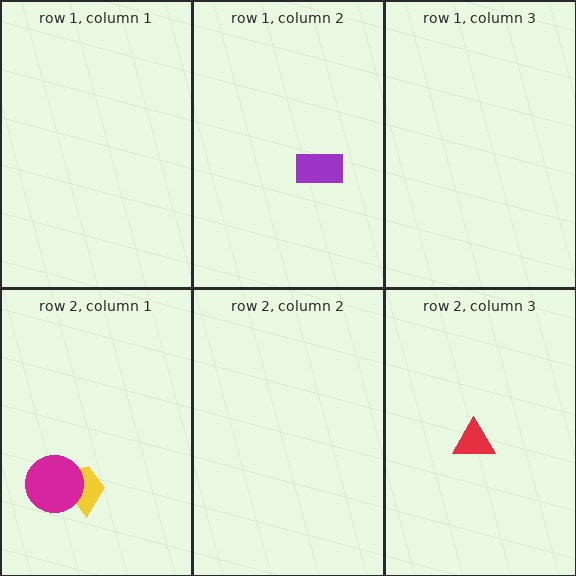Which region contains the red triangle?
The row 2, column 3 region.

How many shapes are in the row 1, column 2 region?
1.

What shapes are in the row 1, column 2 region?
The purple rectangle.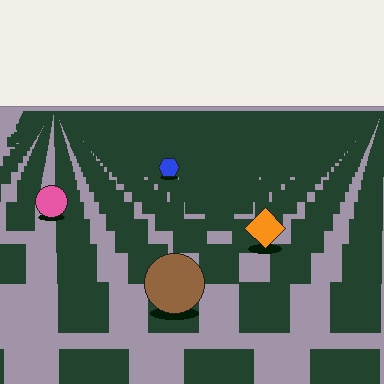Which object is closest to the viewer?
The brown circle is closest. The texture marks near it are larger and more spread out.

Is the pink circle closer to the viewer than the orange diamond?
No. The orange diamond is closer — you can tell from the texture gradient: the ground texture is coarser near it.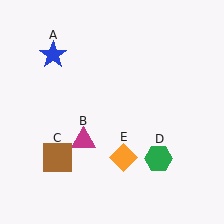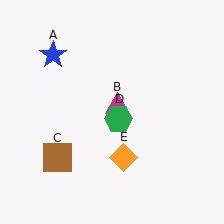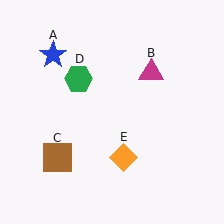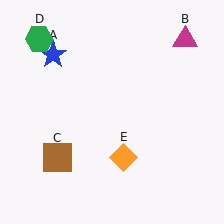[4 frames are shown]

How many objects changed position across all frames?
2 objects changed position: magenta triangle (object B), green hexagon (object D).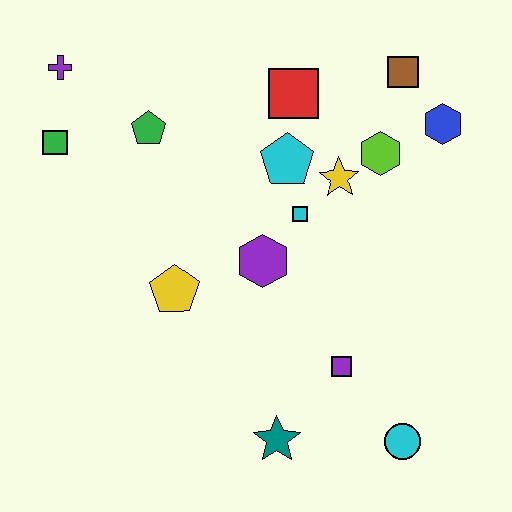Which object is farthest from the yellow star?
The purple cross is farthest from the yellow star.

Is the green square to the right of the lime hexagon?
No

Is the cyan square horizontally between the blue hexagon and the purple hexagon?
Yes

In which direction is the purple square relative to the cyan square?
The purple square is below the cyan square.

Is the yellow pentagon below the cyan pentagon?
Yes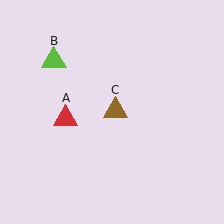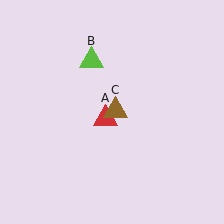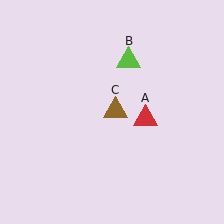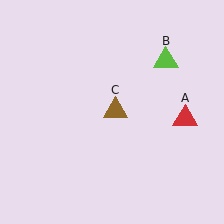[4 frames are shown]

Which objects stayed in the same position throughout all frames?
Brown triangle (object C) remained stationary.